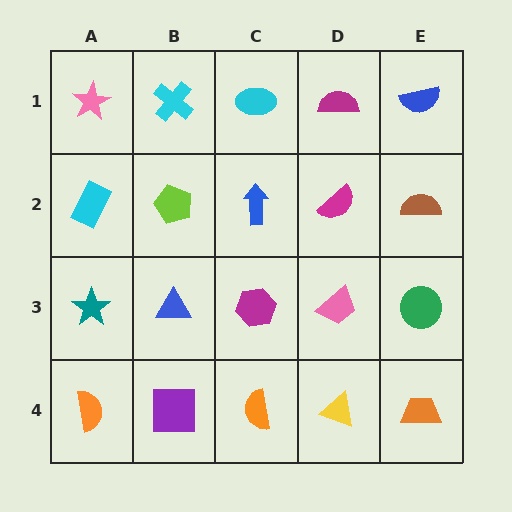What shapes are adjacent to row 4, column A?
A teal star (row 3, column A), a purple square (row 4, column B).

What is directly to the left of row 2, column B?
A cyan rectangle.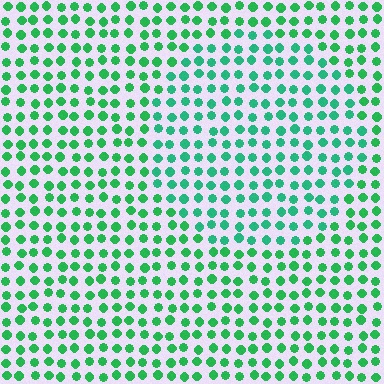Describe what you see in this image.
The image is filled with small green elements in a uniform arrangement. A circle-shaped region is visible where the elements are tinted to a slightly different hue, forming a subtle color boundary.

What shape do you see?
I see a circle.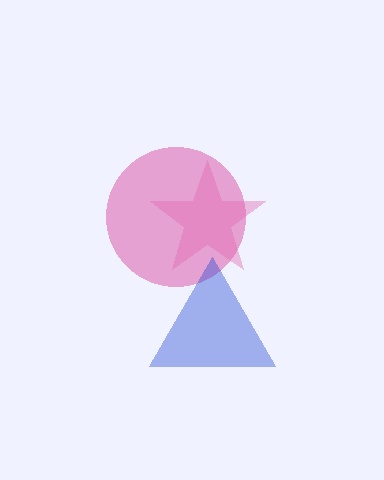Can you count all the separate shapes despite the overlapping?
Yes, there are 3 separate shapes.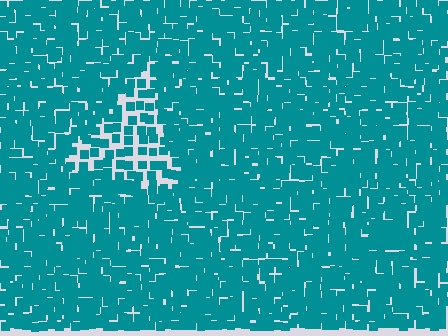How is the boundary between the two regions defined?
The boundary is defined by a change in element density (approximately 2.1x ratio). All elements are the same color, size, and shape.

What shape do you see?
I see a triangle.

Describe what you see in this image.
The image contains small teal elements arranged at two different densities. A triangle-shaped region is visible where the elements are less densely packed than the surrounding area.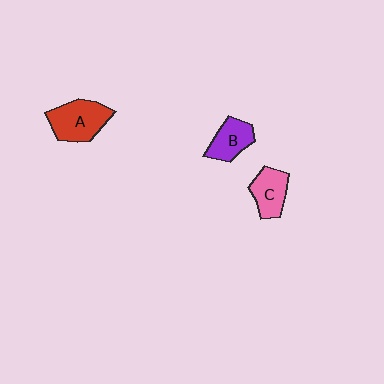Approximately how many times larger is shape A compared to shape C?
Approximately 1.4 times.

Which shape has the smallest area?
Shape B (purple).